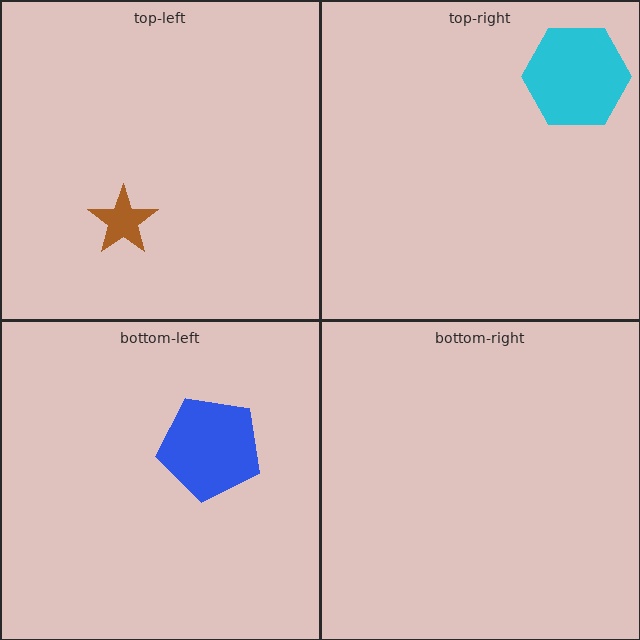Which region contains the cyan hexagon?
The top-right region.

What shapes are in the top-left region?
The brown star.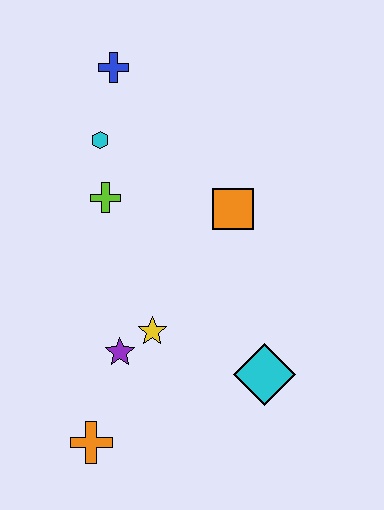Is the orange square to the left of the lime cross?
No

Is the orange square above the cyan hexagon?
No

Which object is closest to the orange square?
The lime cross is closest to the orange square.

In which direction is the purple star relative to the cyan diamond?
The purple star is to the left of the cyan diamond.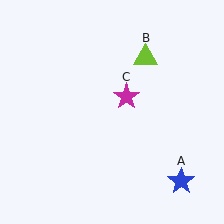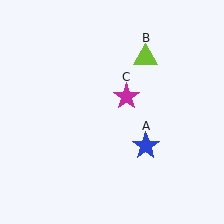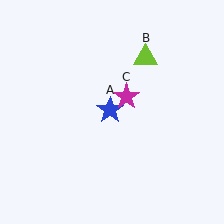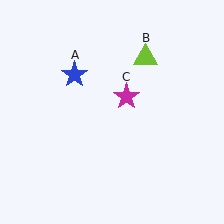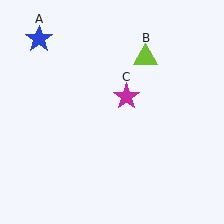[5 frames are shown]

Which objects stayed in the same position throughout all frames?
Lime triangle (object B) and magenta star (object C) remained stationary.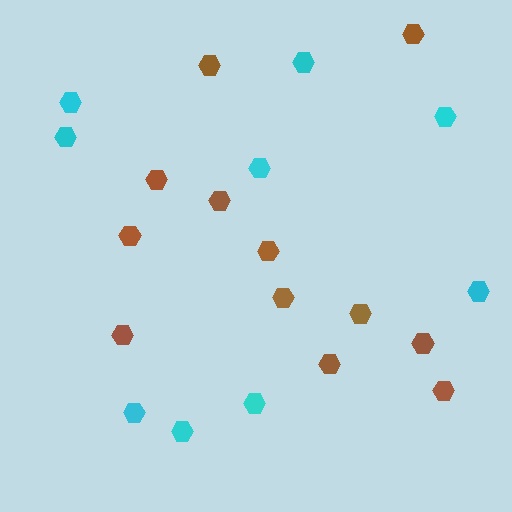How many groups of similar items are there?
There are 2 groups: one group of cyan hexagons (9) and one group of brown hexagons (12).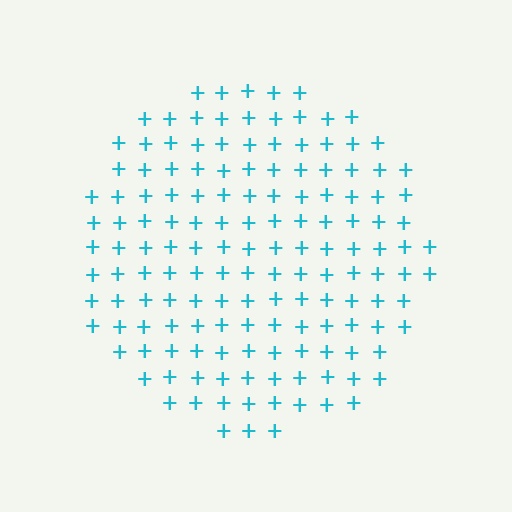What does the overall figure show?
The overall figure shows a circle.